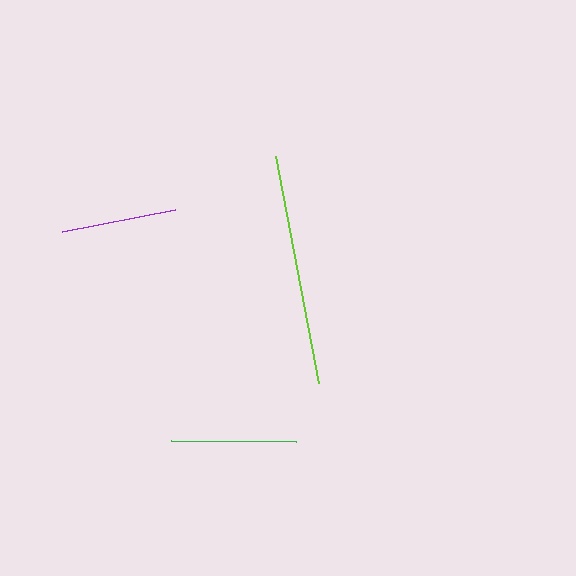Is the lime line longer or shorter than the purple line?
The lime line is longer than the purple line.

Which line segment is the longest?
The lime line is the longest at approximately 230 pixels.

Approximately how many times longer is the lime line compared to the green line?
The lime line is approximately 1.8 times the length of the green line.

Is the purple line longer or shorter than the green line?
The green line is longer than the purple line.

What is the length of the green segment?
The green segment is approximately 126 pixels long.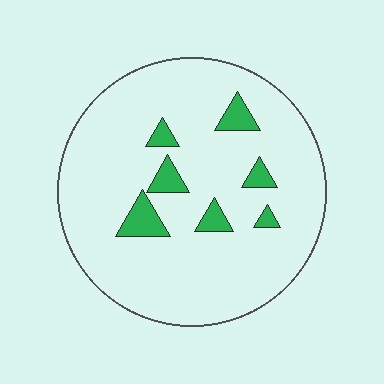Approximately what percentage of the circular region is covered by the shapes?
Approximately 10%.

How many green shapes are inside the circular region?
7.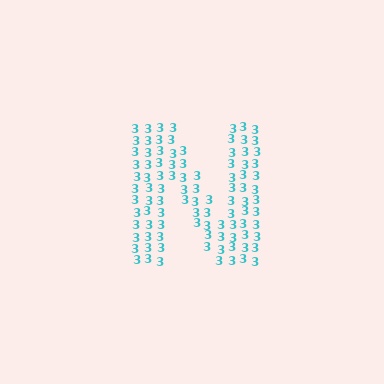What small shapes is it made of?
It is made of small digit 3's.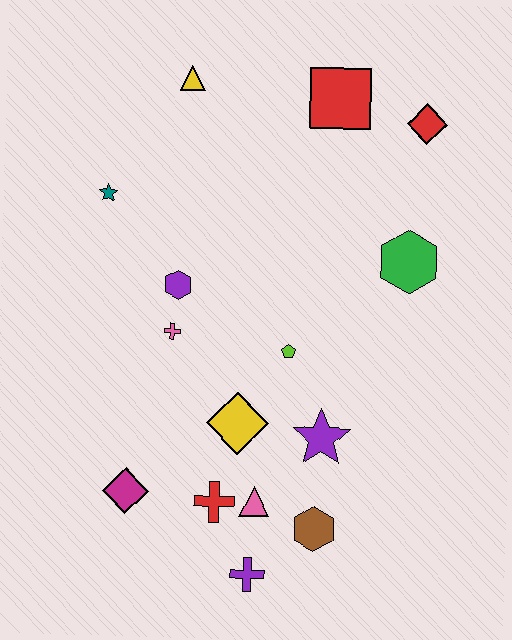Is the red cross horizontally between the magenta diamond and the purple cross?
Yes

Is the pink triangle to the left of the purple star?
Yes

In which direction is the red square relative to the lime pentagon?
The red square is above the lime pentagon.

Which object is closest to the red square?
The red diamond is closest to the red square.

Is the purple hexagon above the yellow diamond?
Yes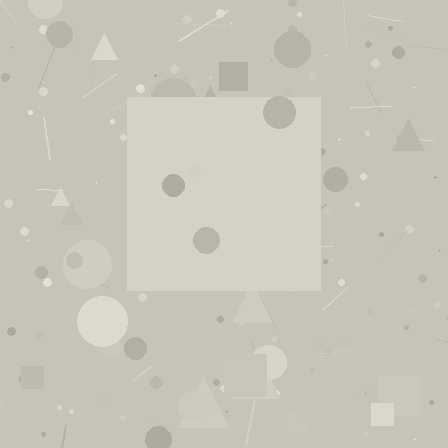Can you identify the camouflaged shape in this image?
The camouflaged shape is a square.